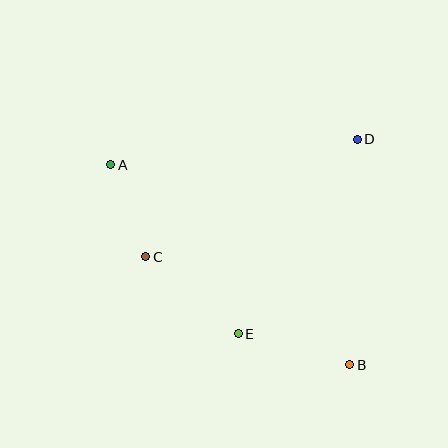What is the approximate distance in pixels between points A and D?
The distance between A and D is approximately 248 pixels.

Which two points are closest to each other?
Points A and C are closest to each other.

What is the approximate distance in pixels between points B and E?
The distance between B and E is approximately 116 pixels.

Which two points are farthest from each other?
Points A and B are farthest from each other.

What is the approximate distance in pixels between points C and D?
The distance between C and D is approximately 242 pixels.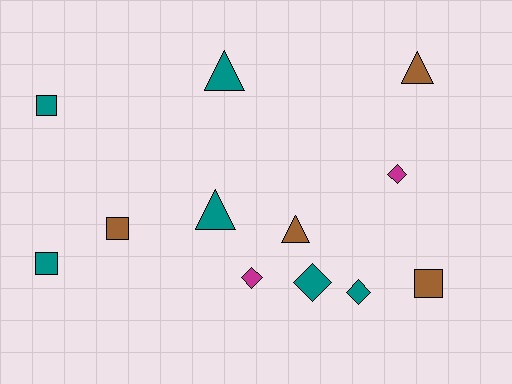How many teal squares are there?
There are 2 teal squares.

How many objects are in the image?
There are 12 objects.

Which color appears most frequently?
Teal, with 6 objects.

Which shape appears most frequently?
Triangle, with 4 objects.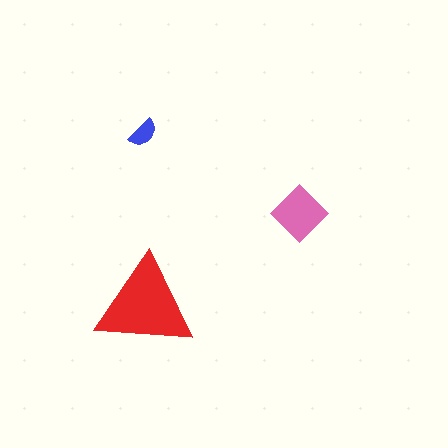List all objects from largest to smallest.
The red triangle, the pink diamond, the blue semicircle.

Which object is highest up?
The blue semicircle is topmost.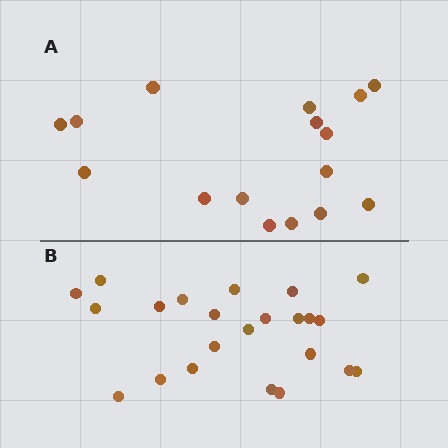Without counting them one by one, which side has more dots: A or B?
Region B (the bottom region) has more dots.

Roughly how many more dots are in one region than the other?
Region B has roughly 8 or so more dots than region A.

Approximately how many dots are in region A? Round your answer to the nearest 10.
About 20 dots. (The exact count is 16, which rounds to 20.)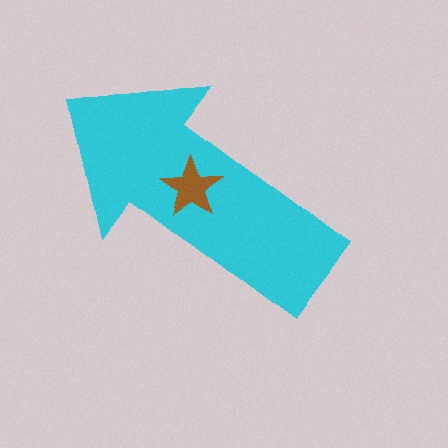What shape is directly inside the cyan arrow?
The brown star.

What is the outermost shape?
The cyan arrow.